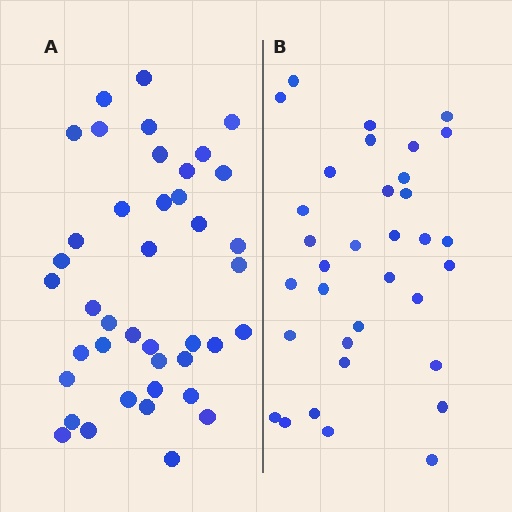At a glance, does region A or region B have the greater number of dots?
Region A (the left region) has more dots.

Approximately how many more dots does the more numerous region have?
Region A has roughly 8 or so more dots than region B.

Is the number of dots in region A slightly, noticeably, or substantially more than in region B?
Region A has only slightly more — the two regions are fairly close. The ratio is roughly 1.2 to 1.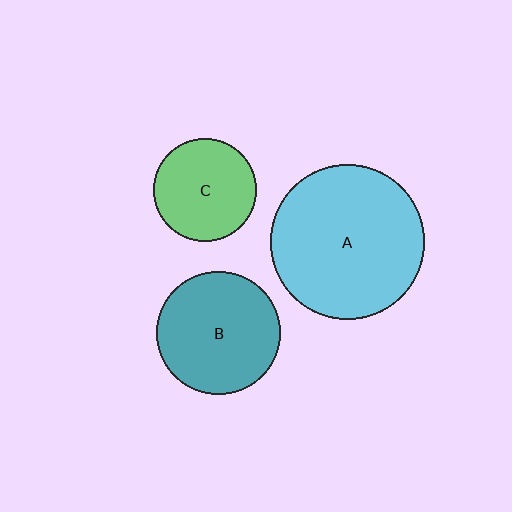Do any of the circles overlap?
No, none of the circles overlap.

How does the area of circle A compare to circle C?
Approximately 2.2 times.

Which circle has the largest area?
Circle A (cyan).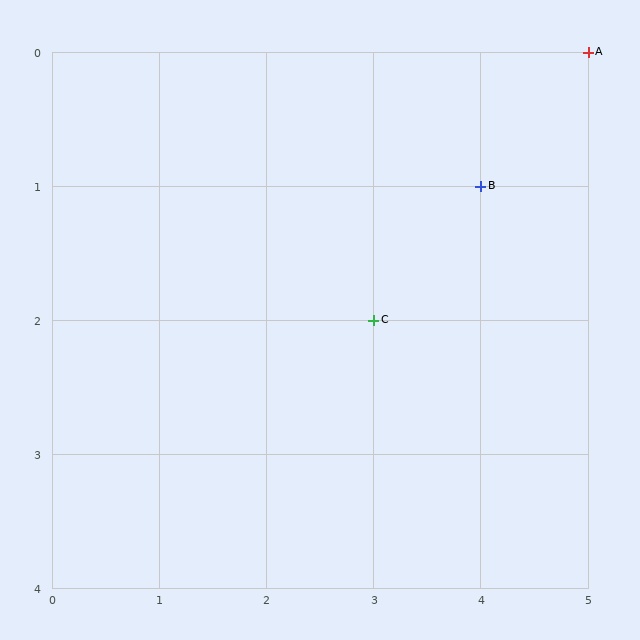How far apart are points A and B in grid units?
Points A and B are 1 column and 1 row apart (about 1.4 grid units diagonally).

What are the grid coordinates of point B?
Point B is at grid coordinates (4, 1).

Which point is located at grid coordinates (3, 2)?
Point C is at (3, 2).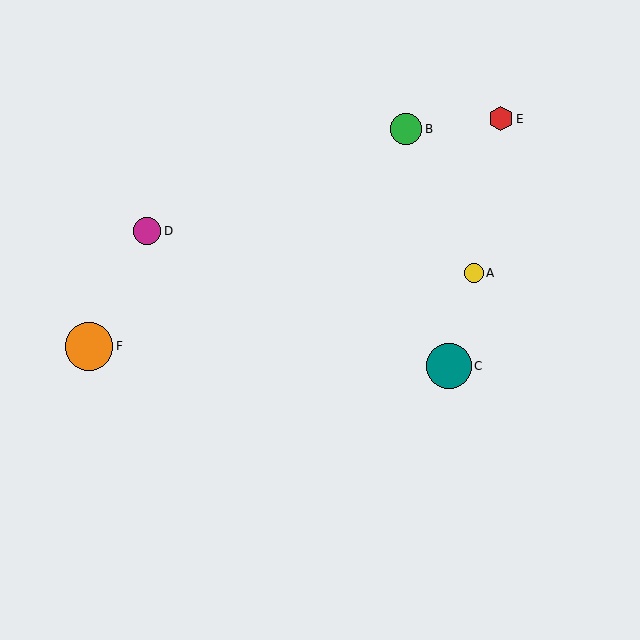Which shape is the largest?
The orange circle (labeled F) is the largest.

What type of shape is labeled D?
Shape D is a magenta circle.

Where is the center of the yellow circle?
The center of the yellow circle is at (474, 273).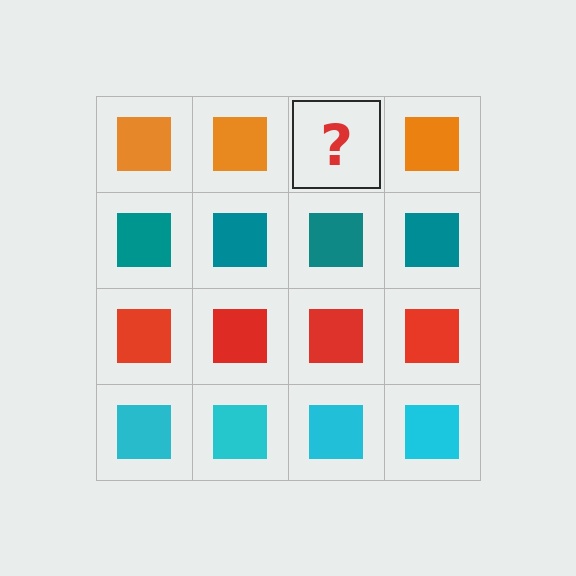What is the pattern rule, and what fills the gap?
The rule is that each row has a consistent color. The gap should be filled with an orange square.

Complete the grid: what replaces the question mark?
The question mark should be replaced with an orange square.